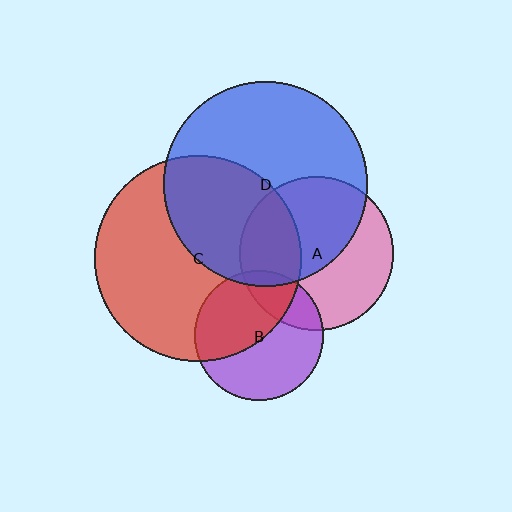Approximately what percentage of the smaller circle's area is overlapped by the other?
Approximately 5%.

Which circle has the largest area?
Circle C (red).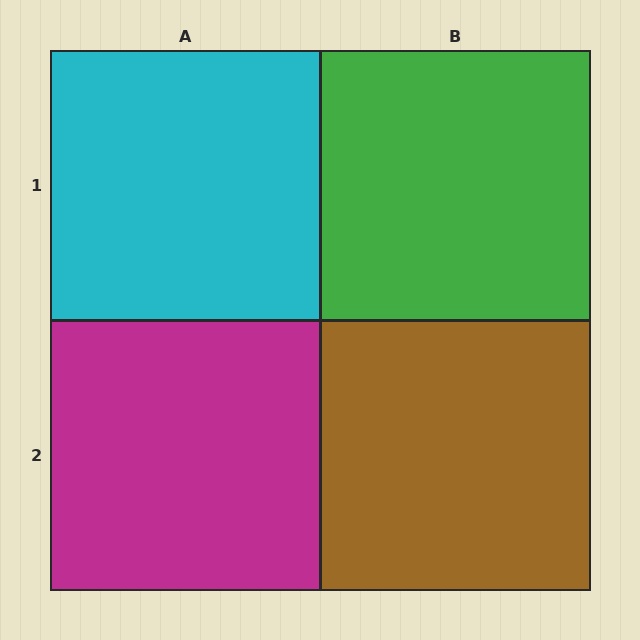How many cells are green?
1 cell is green.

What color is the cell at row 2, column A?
Magenta.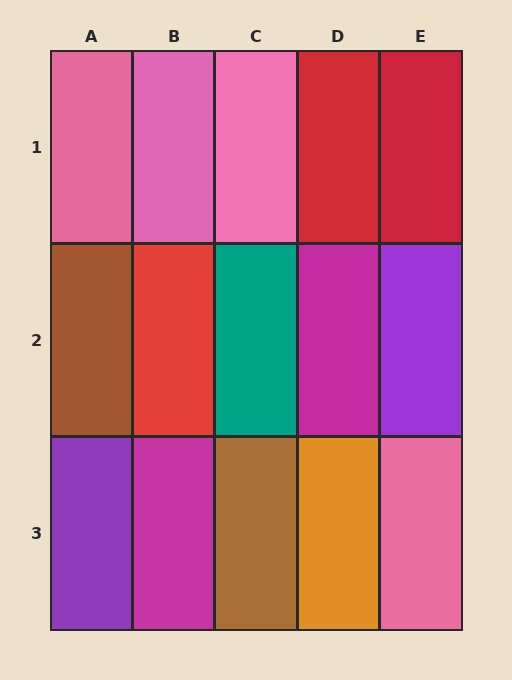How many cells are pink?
4 cells are pink.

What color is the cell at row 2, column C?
Teal.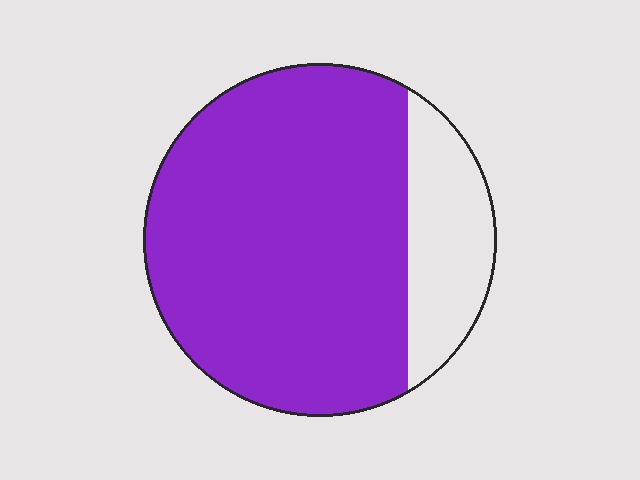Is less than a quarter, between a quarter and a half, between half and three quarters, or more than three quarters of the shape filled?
More than three quarters.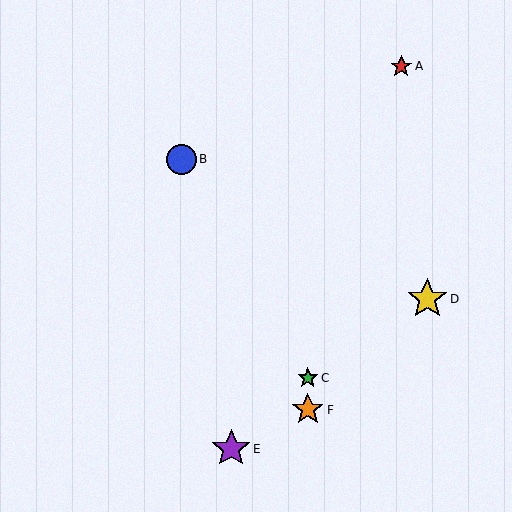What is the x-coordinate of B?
Object B is at x≈181.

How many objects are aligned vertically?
2 objects (C, F) are aligned vertically.